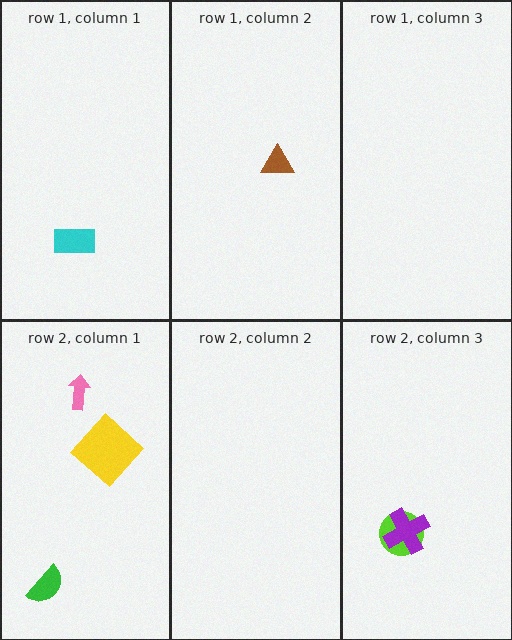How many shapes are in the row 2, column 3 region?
2.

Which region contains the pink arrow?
The row 2, column 1 region.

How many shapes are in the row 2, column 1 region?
3.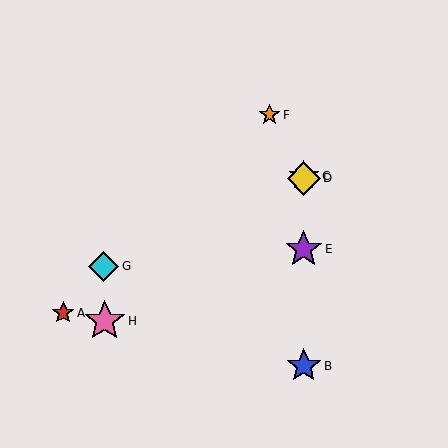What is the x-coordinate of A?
Object A is at x≈63.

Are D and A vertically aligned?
No, D is at x≈304 and A is at x≈63.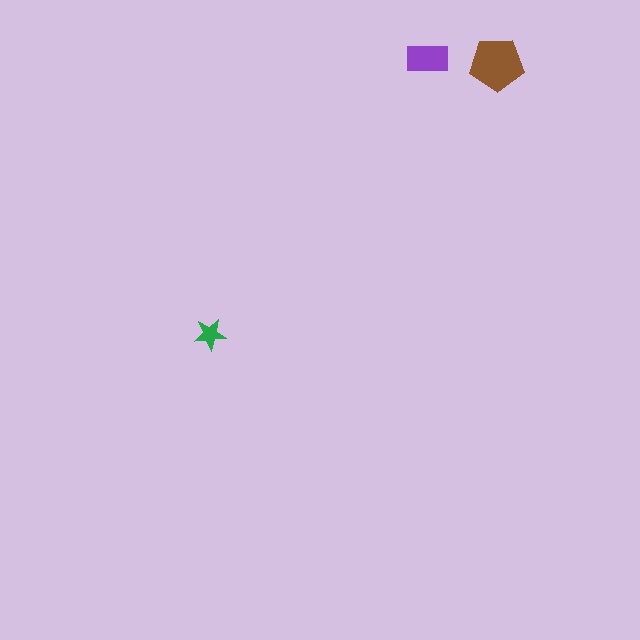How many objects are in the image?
There are 3 objects in the image.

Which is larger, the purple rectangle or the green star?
The purple rectangle.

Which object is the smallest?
The green star.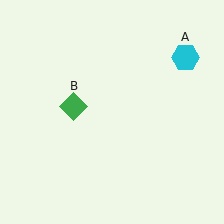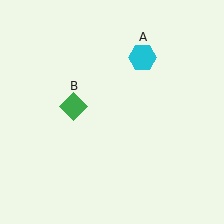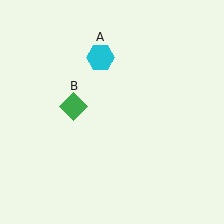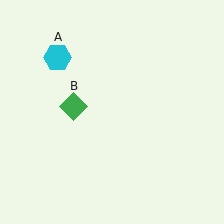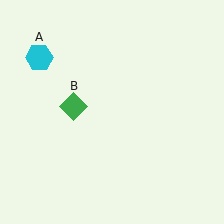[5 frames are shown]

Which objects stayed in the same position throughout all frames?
Green diamond (object B) remained stationary.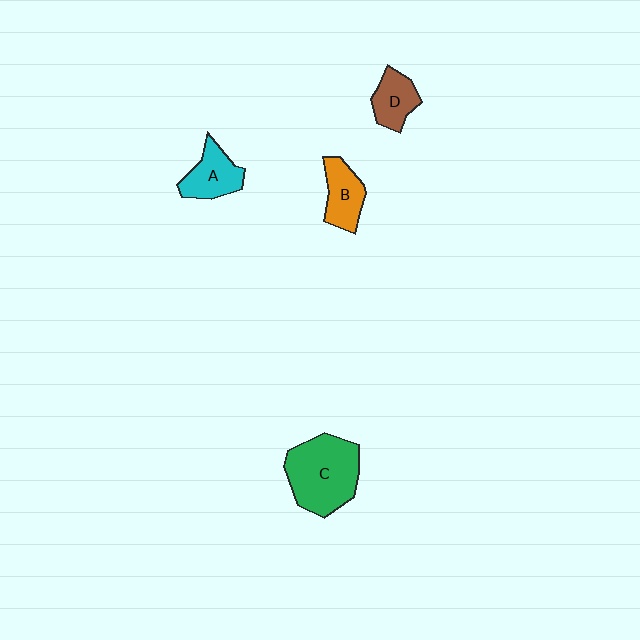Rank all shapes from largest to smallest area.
From largest to smallest: C (green), A (cyan), B (orange), D (brown).